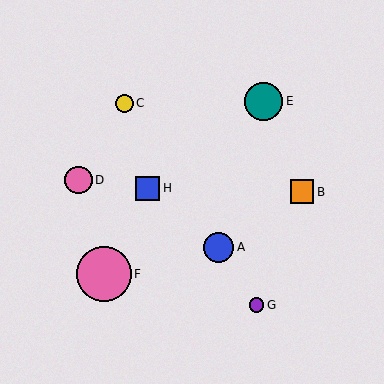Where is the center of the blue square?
The center of the blue square is at (148, 188).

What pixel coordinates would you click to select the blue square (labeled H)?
Click at (148, 188) to select the blue square H.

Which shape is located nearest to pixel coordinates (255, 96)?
The teal circle (labeled E) at (263, 101) is nearest to that location.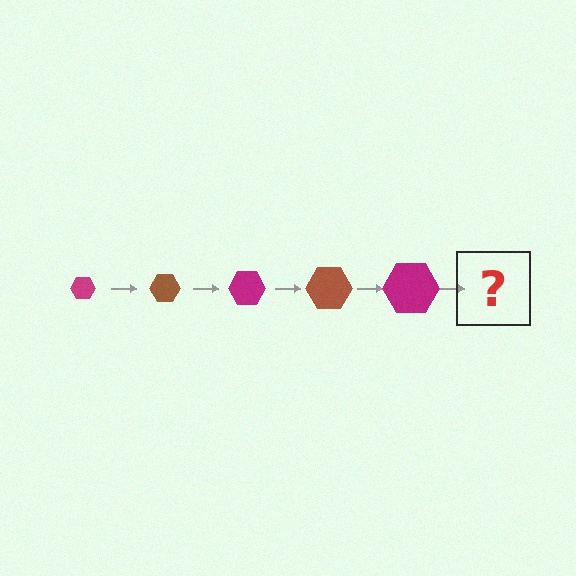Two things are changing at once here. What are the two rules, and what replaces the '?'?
The two rules are that the hexagon grows larger each step and the color cycles through magenta and brown. The '?' should be a brown hexagon, larger than the previous one.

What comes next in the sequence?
The next element should be a brown hexagon, larger than the previous one.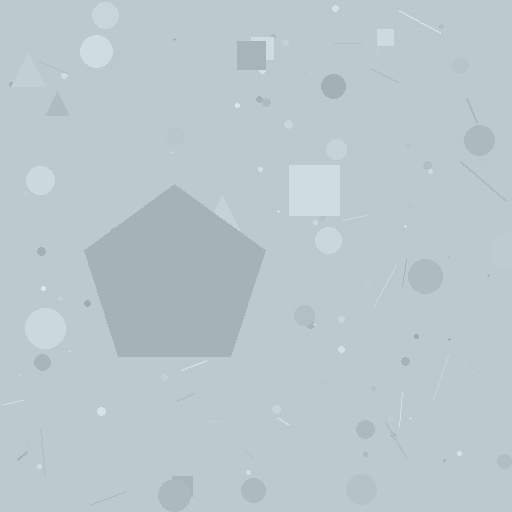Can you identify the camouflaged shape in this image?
The camouflaged shape is a pentagon.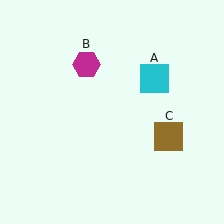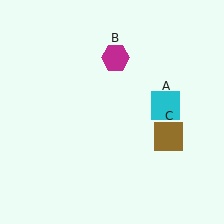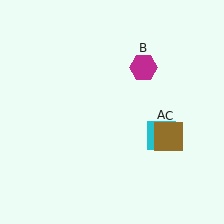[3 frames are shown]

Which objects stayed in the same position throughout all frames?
Brown square (object C) remained stationary.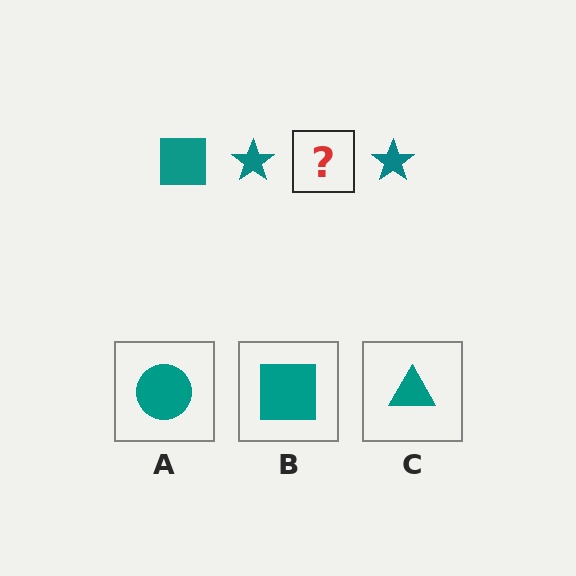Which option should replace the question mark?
Option B.